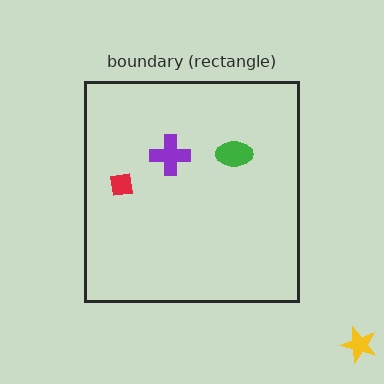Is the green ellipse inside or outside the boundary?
Inside.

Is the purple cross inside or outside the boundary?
Inside.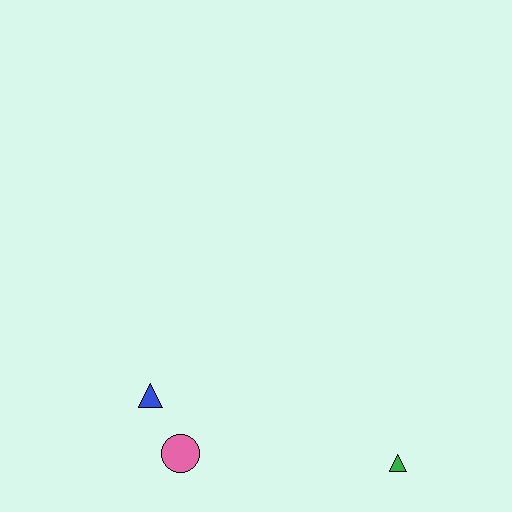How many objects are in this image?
There are 3 objects.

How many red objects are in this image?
There are no red objects.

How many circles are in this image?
There is 1 circle.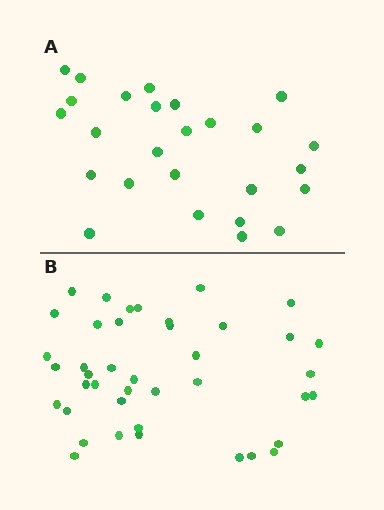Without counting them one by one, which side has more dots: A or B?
Region B (the bottom region) has more dots.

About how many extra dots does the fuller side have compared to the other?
Region B has approximately 15 more dots than region A.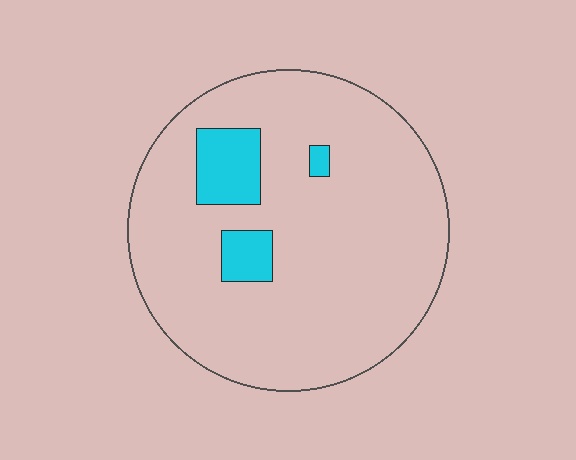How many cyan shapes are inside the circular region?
3.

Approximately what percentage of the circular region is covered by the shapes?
Approximately 10%.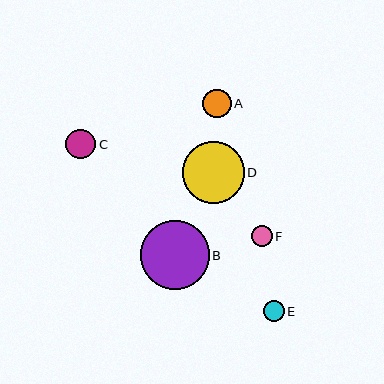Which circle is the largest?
Circle B is the largest with a size of approximately 68 pixels.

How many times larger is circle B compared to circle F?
Circle B is approximately 3.3 times the size of circle F.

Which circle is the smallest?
Circle F is the smallest with a size of approximately 21 pixels.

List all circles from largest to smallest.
From largest to smallest: B, D, C, A, E, F.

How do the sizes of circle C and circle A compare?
Circle C and circle A are approximately the same size.